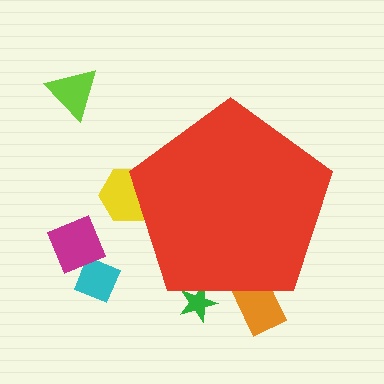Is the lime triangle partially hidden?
No, the lime triangle is fully visible.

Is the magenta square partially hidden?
No, the magenta square is fully visible.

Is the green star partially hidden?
Yes, the green star is partially hidden behind the red pentagon.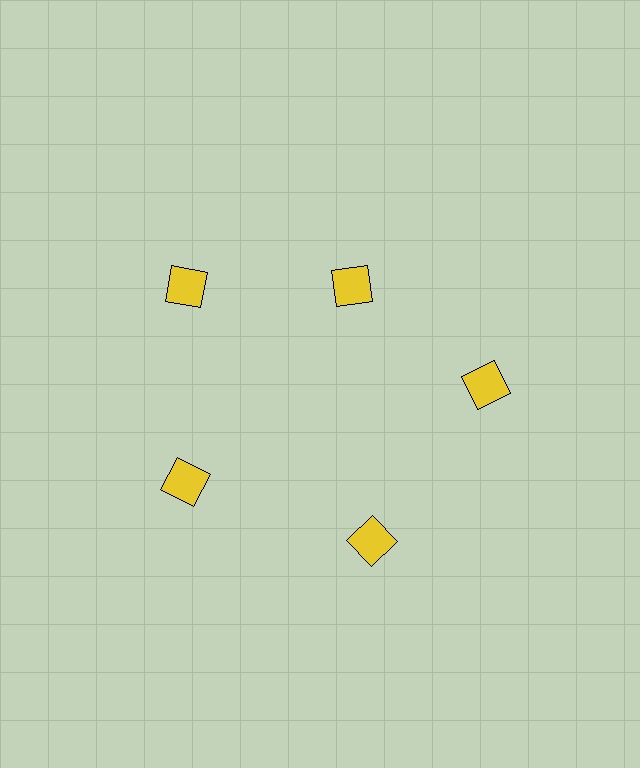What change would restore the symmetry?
The symmetry would be restored by moving it outward, back onto the ring so that all 5 squares sit at equal angles and equal distance from the center.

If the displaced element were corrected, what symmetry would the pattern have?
It would have 5-fold rotational symmetry — the pattern would map onto itself every 72 degrees.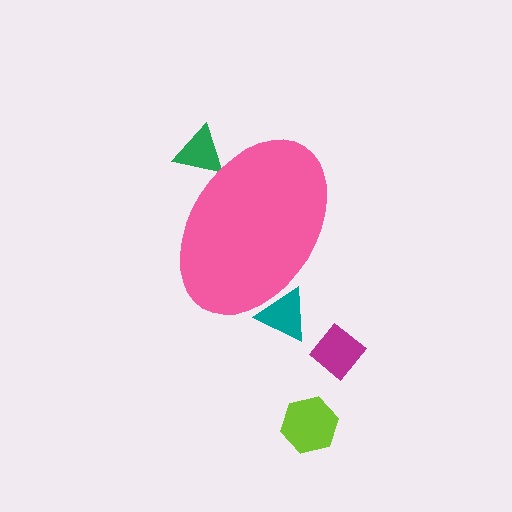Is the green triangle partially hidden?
Yes, the green triangle is partially hidden behind the pink ellipse.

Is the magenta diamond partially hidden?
No, the magenta diamond is fully visible.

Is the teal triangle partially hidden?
Yes, the teal triangle is partially hidden behind the pink ellipse.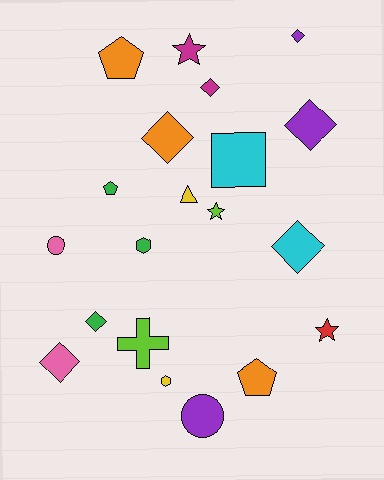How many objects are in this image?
There are 20 objects.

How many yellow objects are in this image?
There are 2 yellow objects.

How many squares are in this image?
There is 1 square.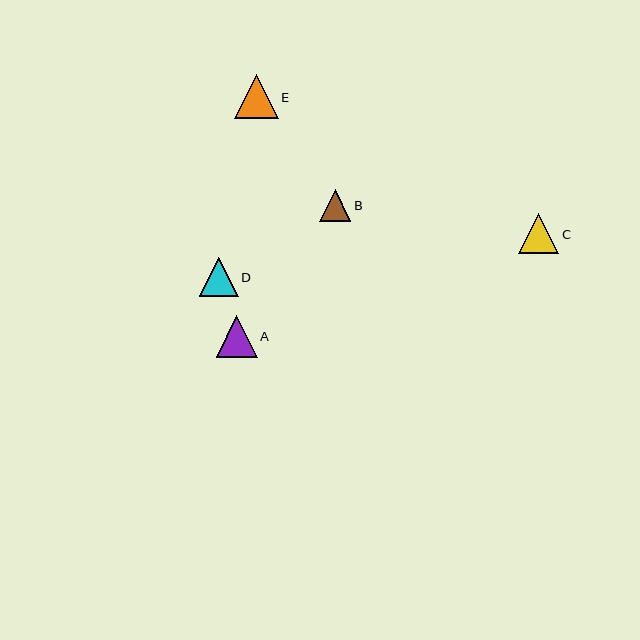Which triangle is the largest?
Triangle E is the largest with a size of approximately 44 pixels.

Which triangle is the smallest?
Triangle B is the smallest with a size of approximately 31 pixels.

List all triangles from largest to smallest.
From largest to smallest: E, A, C, D, B.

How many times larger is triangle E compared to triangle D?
Triangle E is approximately 1.1 times the size of triangle D.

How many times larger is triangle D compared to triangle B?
Triangle D is approximately 1.2 times the size of triangle B.